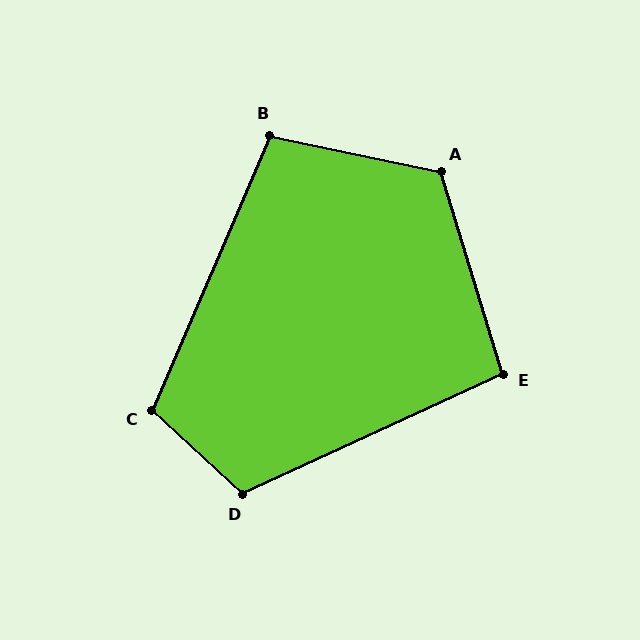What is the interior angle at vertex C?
Approximately 110 degrees (obtuse).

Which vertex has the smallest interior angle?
E, at approximately 98 degrees.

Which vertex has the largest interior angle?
A, at approximately 119 degrees.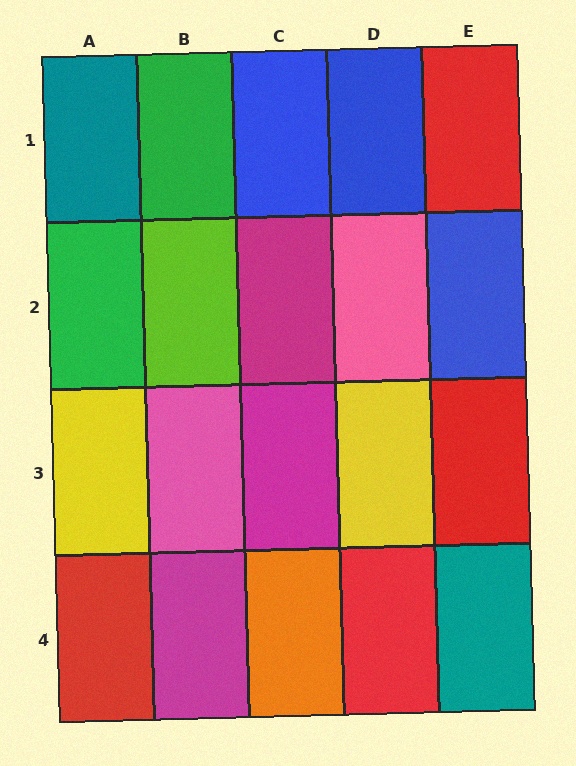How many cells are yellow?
2 cells are yellow.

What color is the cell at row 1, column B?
Green.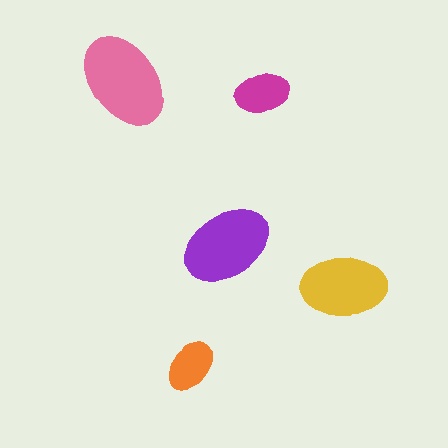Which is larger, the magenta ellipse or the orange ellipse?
The magenta one.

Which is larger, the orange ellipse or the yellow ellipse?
The yellow one.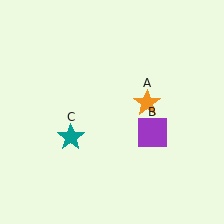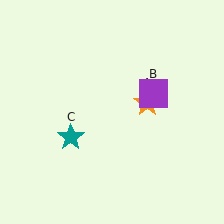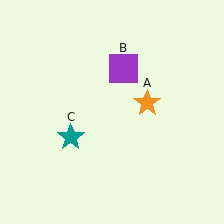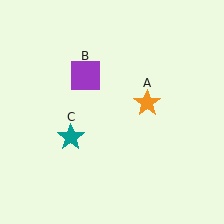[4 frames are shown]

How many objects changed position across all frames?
1 object changed position: purple square (object B).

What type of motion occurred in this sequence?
The purple square (object B) rotated counterclockwise around the center of the scene.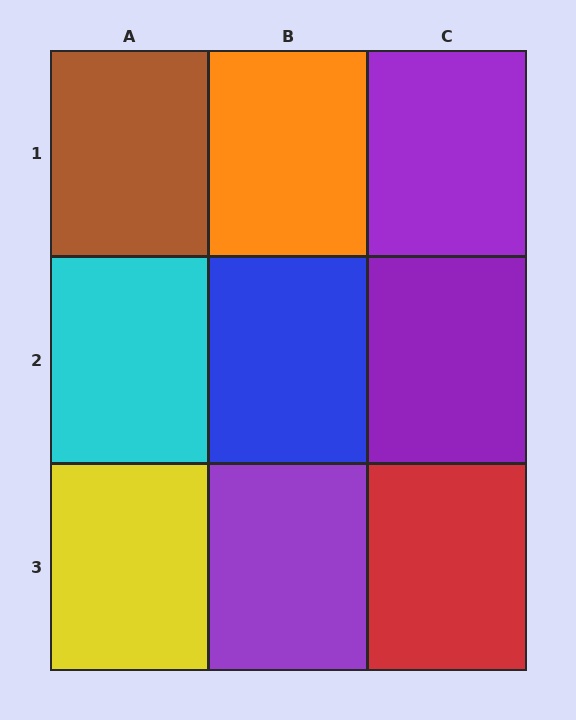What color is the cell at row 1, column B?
Orange.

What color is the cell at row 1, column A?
Brown.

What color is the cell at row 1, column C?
Purple.